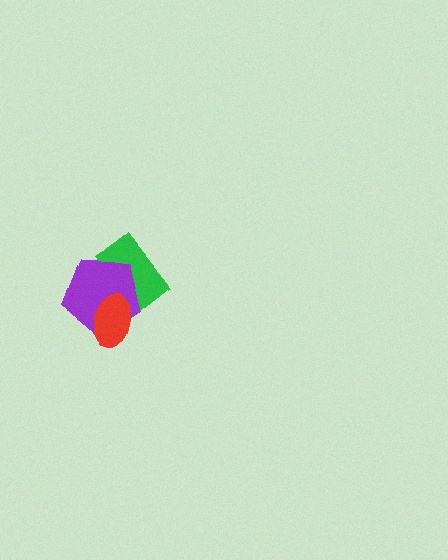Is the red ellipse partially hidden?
No, no other shape covers it.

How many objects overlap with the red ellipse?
2 objects overlap with the red ellipse.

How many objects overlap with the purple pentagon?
2 objects overlap with the purple pentagon.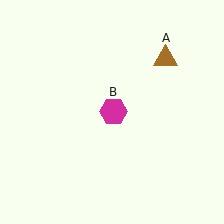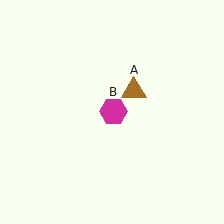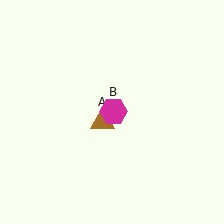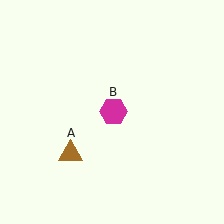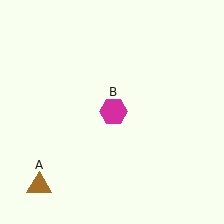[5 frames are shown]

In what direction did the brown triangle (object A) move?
The brown triangle (object A) moved down and to the left.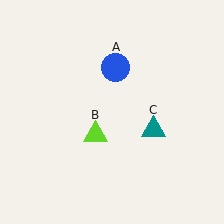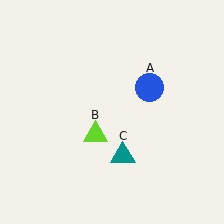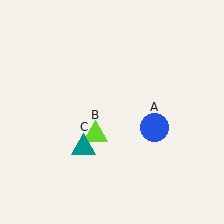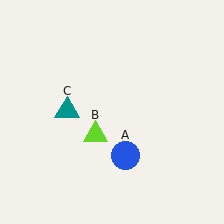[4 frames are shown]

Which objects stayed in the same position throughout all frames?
Lime triangle (object B) remained stationary.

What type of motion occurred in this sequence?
The blue circle (object A), teal triangle (object C) rotated clockwise around the center of the scene.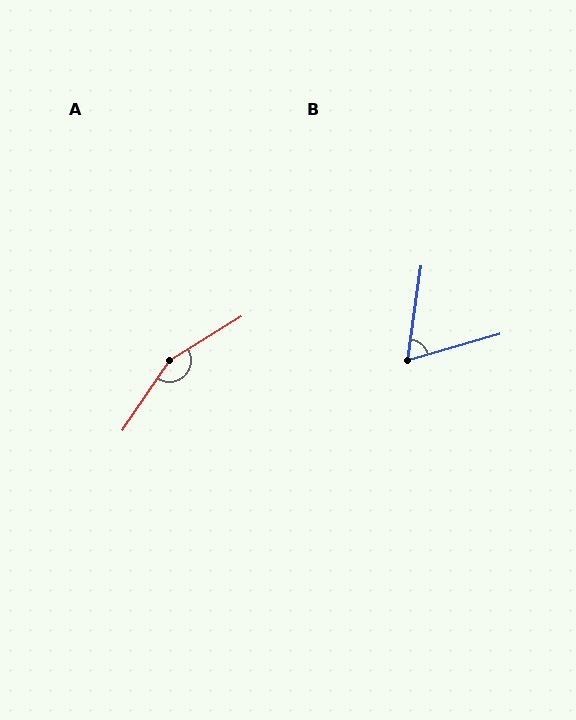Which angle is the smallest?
B, at approximately 66 degrees.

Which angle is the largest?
A, at approximately 155 degrees.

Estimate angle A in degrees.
Approximately 155 degrees.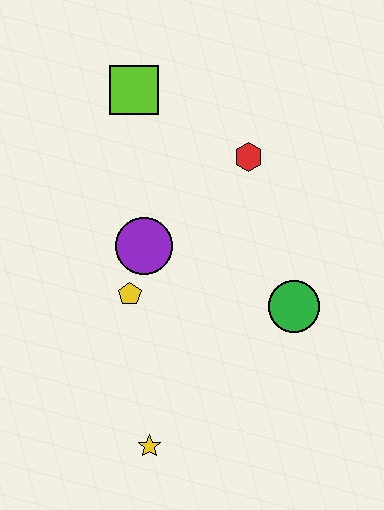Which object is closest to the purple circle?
The yellow pentagon is closest to the purple circle.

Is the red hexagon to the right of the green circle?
No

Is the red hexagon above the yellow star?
Yes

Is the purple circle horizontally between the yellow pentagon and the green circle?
Yes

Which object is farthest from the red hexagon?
The yellow star is farthest from the red hexagon.